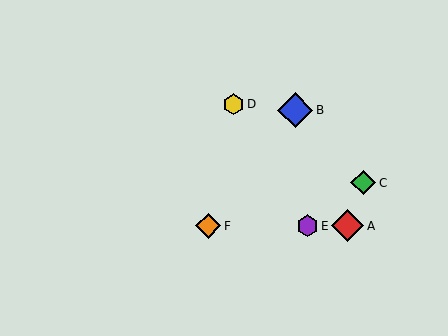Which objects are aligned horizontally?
Objects A, E, F are aligned horizontally.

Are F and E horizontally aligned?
Yes, both are at y≈226.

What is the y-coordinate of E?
Object E is at y≈226.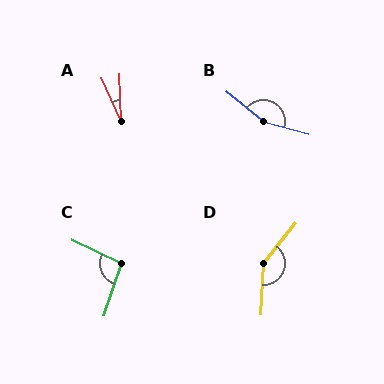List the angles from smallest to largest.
A (23°), C (97°), D (144°), B (156°).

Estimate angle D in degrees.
Approximately 144 degrees.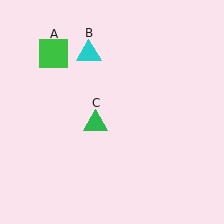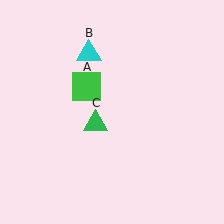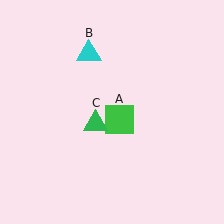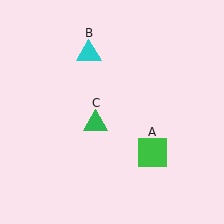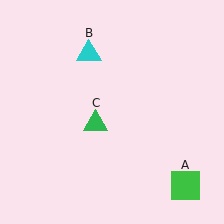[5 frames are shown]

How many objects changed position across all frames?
1 object changed position: green square (object A).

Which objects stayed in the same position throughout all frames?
Cyan triangle (object B) and green triangle (object C) remained stationary.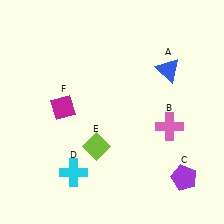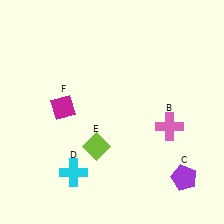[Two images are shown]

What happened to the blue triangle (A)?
The blue triangle (A) was removed in Image 2. It was in the top-right area of Image 1.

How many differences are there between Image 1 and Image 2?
There is 1 difference between the two images.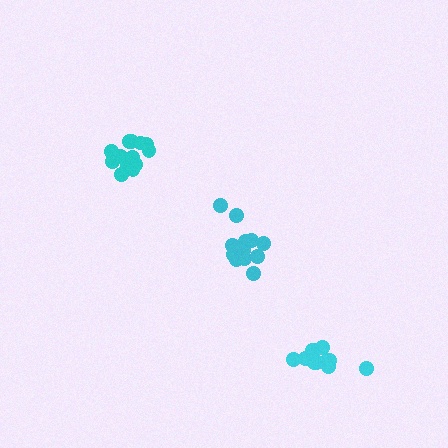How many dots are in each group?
Group 1: 12 dots, Group 2: 15 dots, Group 3: 13 dots (40 total).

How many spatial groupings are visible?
There are 3 spatial groupings.